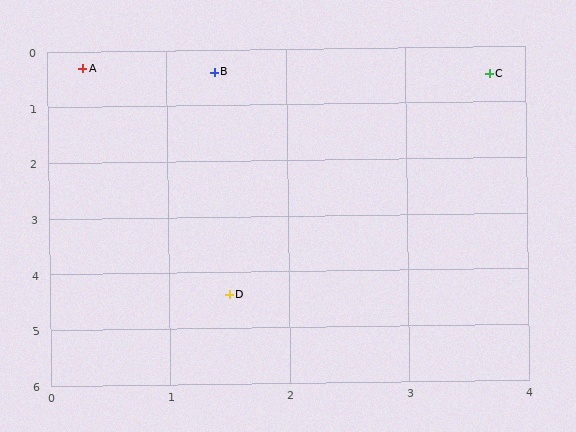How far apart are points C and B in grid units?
Points C and B are about 2.3 grid units apart.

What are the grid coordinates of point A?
Point A is at approximately (0.3, 0.3).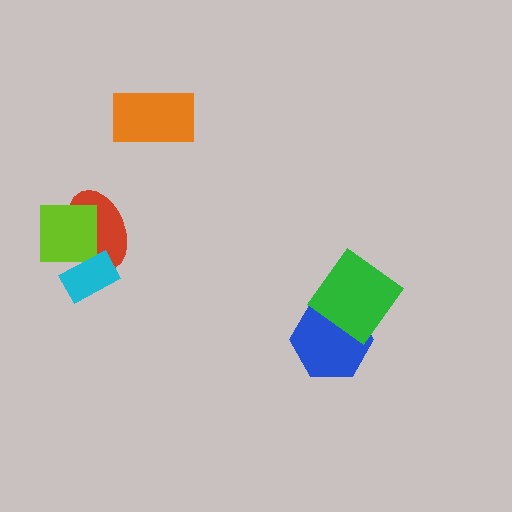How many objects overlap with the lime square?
2 objects overlap with the lime square.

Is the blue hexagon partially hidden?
Yes, it is partially covered by another shape.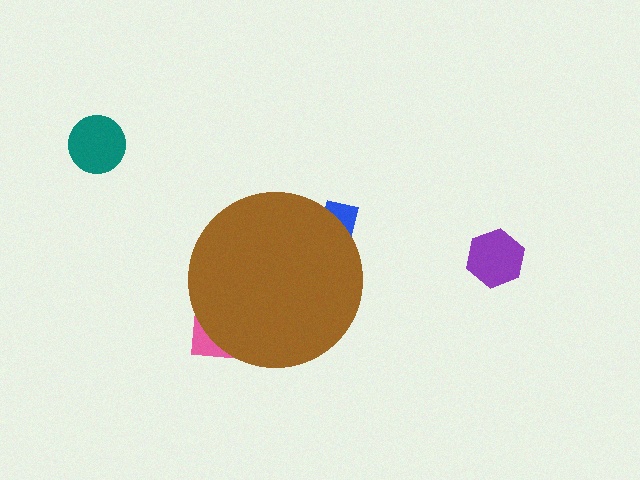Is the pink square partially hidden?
Yes, the pink square is partially hidden behind the brown circle.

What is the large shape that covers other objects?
A brown circle.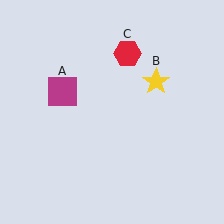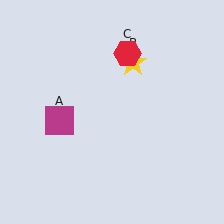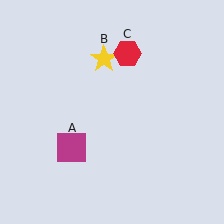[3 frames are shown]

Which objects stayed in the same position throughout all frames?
Red hexagon (object C) remained stationary.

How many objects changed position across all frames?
2 objects changed position: magenta square (object A), yellow star (object B).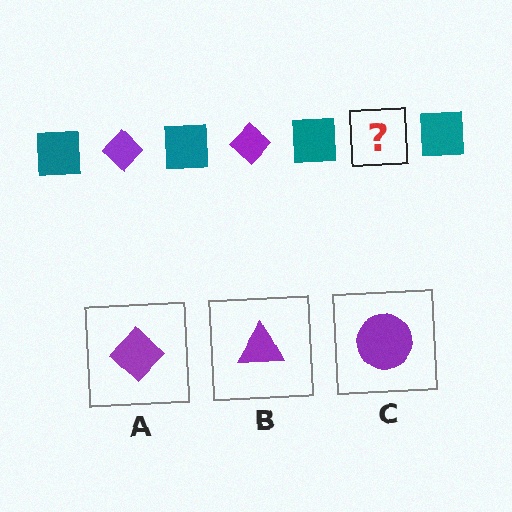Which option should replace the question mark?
Option A.